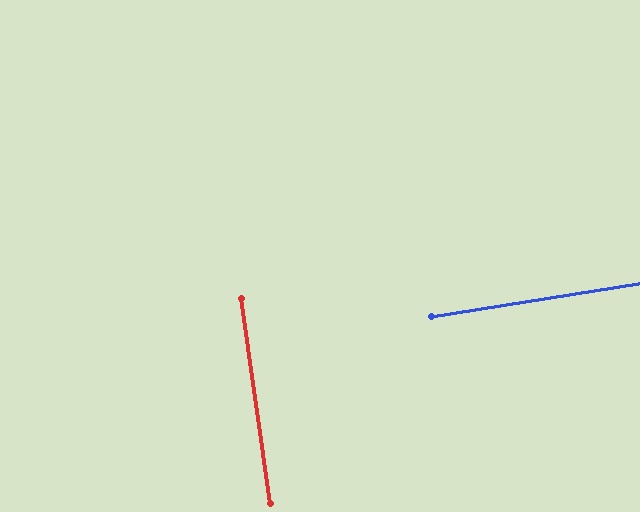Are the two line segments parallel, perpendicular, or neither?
Perpendicular — they meet at approximately 89°.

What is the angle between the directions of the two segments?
Approximately 89 degrees.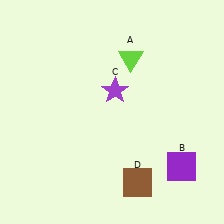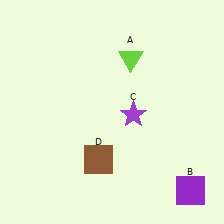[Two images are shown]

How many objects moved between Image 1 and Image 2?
3 objects moved between the two images.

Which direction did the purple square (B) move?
The purple square (B) moved down.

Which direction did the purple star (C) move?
The purple star (C) moved down.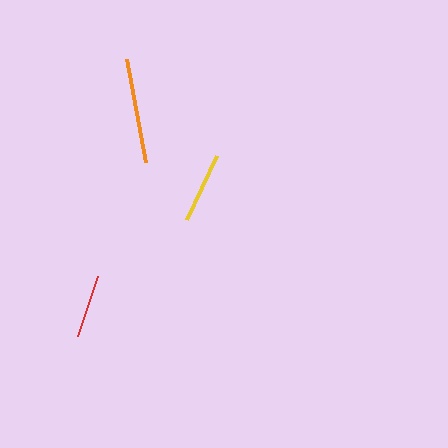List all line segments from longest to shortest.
From longest to shortest: orange, yellow, red.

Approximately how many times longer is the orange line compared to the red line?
The orange line is approximately 1.7 times the length of the red line.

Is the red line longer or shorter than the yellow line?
The yellow line is longer than the red line.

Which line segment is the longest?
The orange line is the longest at approximately 105 pixels.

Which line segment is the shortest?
The red line is the shortest at approximately 63 pixels.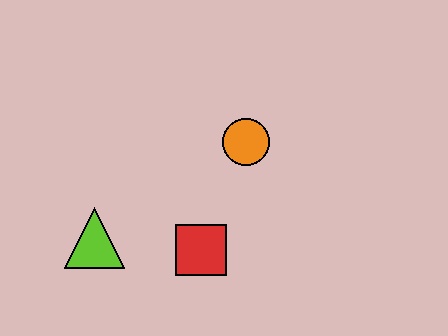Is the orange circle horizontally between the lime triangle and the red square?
No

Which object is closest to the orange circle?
The red square is closest to the orange circle.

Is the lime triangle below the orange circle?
Yes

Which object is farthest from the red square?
The orange circle is farthest from the red square.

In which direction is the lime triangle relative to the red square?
The lime triangle is to the left of the red square.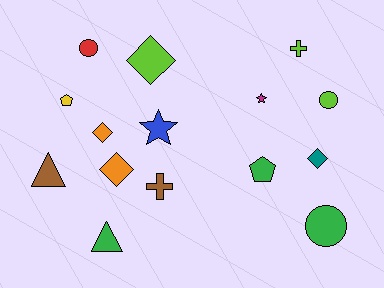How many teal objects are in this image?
There is 1 teal object.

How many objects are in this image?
There are 15 objects.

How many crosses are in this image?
There are 2 crosses.